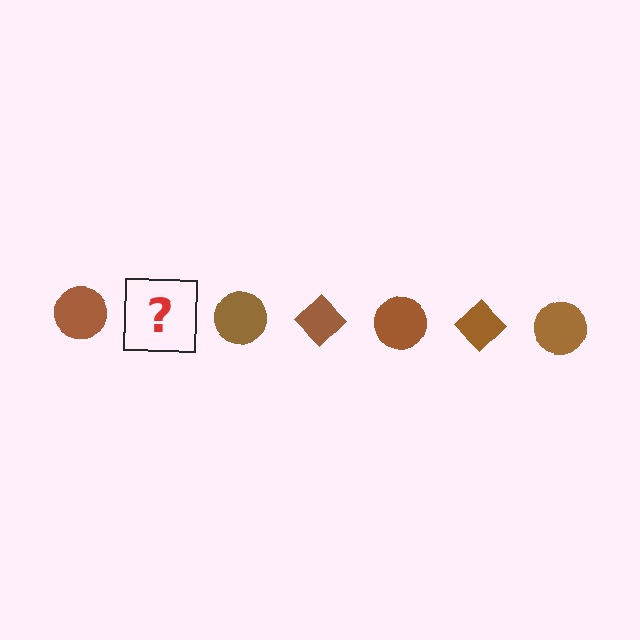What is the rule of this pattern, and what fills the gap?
The rule is that the pattern cycles through circle, diamond shapes in brown. The gap should be filled with a brown diamond.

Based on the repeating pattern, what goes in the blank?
The blank should be a brown diamond.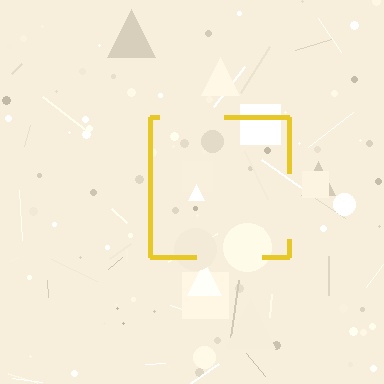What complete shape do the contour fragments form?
The contour fragments form a square.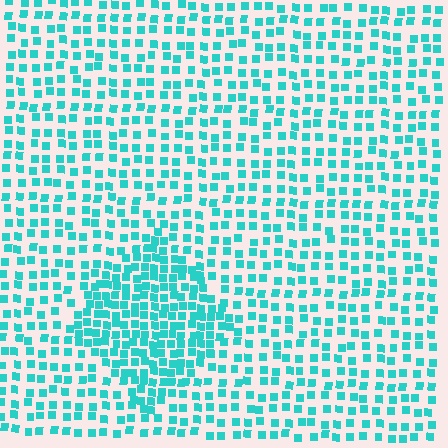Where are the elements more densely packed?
The elements are more densely packed inside the diamond boundary.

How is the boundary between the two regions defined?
The boundary is defined by a change in element density (approximately 1.9x ratio). All elements are the same color, size, and shape.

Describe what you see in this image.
The image contains small cyan elements arranged at two different densities. A diamond-shaped region is visible where the elements are more densely packed than the surrounding area.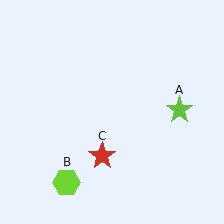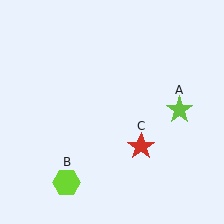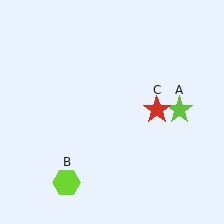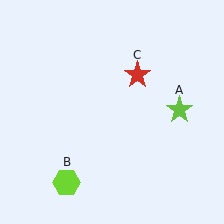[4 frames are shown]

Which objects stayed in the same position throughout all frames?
Lime star (object A) and lime hexagon (object B) remained stationary.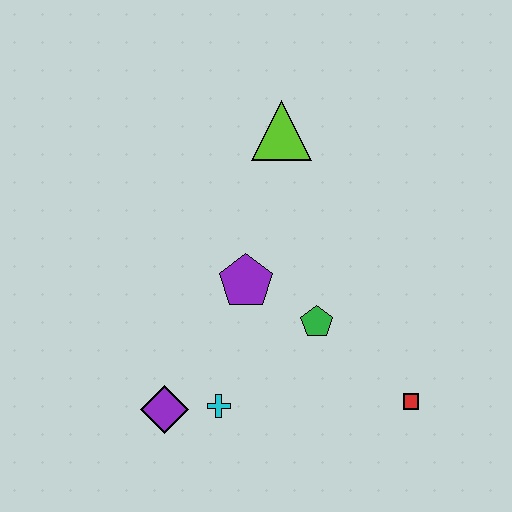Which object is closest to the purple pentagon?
The green pentagon is closest to the purple pentagon.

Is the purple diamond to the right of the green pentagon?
No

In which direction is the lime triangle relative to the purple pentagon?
The lime triangle is above the purple pentagon.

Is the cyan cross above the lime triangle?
No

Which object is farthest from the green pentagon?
The lime triangle is farthest from the green pentagon.